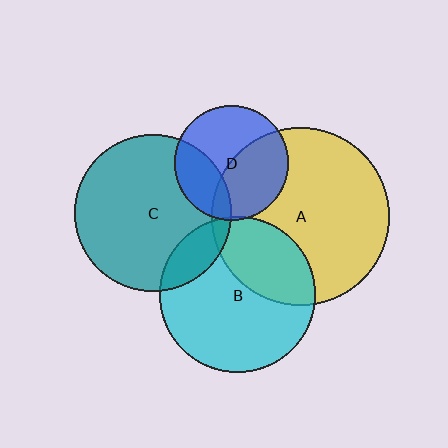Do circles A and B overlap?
Yes.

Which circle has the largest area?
Circle A (yellow).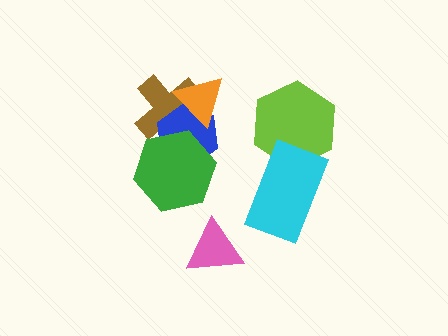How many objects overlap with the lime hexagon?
1 object overlaps with the lime hexagon.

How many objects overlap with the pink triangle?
0 objects overlap with the pink triangle.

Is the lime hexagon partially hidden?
Yes, it is partially covered by another shape.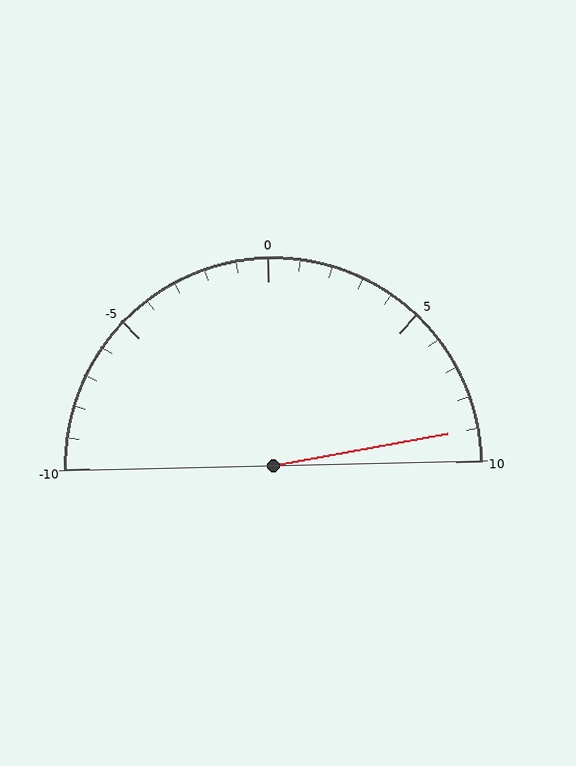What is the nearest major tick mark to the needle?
The nearest major tick mark is 10.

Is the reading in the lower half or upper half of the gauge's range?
The reading is in the upper half of the range (-10 to 10).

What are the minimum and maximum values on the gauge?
The gauge ranges from -10 to 10.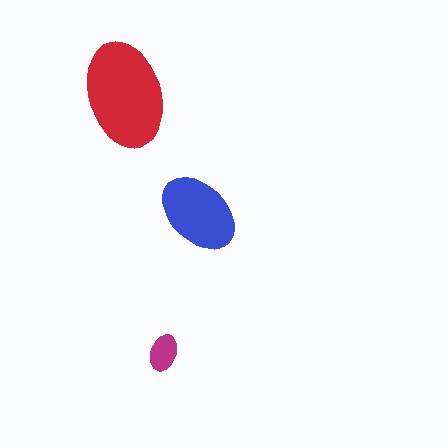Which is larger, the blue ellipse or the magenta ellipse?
The blue one.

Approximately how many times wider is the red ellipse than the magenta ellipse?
About 3 times wider.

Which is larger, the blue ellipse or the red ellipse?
The red one.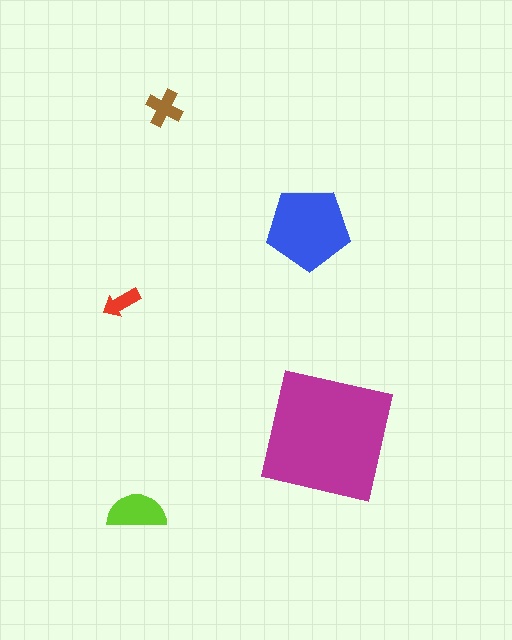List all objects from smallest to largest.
The red arrow, the brown cross, the lime semicircle, the blue pentagon, the magenta square.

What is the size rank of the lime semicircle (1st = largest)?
3rd.